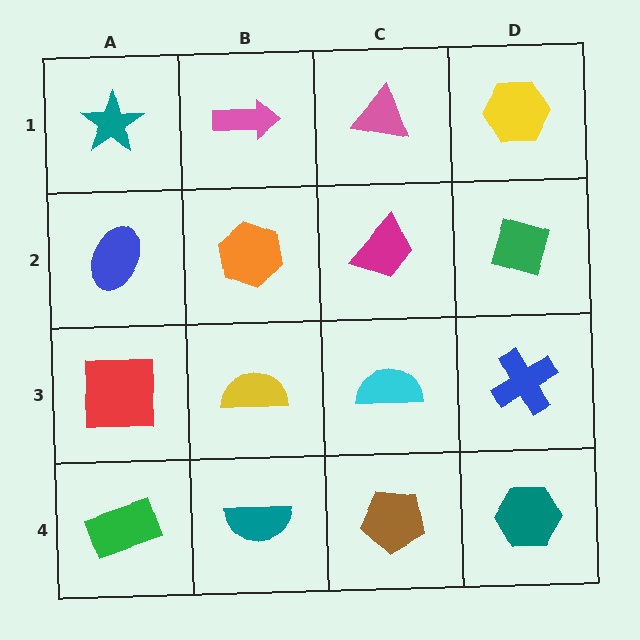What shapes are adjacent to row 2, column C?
A pink triangle (row 1, column C), a cyan semicircle (row 3, column C), an orange hexagon (row 2, column B), a green diamond (row 2, column D).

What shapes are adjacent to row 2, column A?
A teal star (row 1, column A), a red square (row 3, column A), an orange hexagon (row 2, column B).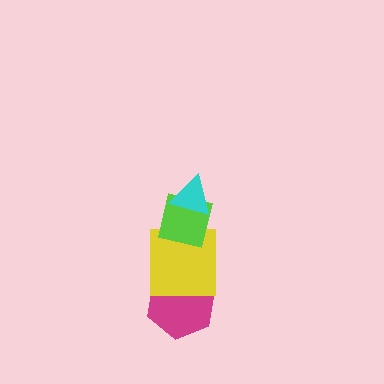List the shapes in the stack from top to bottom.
From top to bottom: the cyan triangle, the lime square, the yellow square, the magenta hexagon.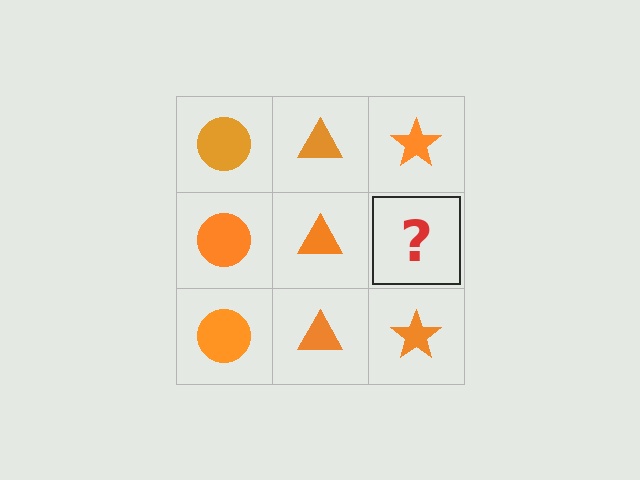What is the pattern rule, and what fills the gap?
The rule is that each column has a consistent shape. The gap should be filled with an orange star.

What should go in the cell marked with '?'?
The missing cell should contain an orange star.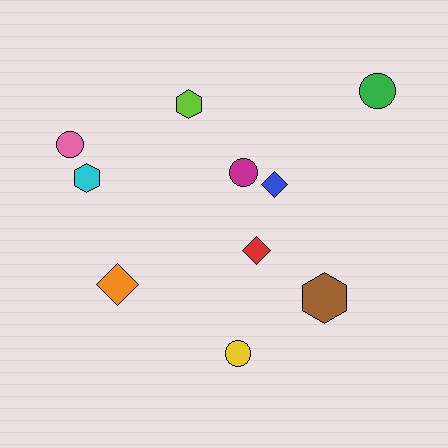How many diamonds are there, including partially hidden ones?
There are 3 diamonds.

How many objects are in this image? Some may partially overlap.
There are 10 objects.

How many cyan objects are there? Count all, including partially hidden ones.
There is 1 cyan object.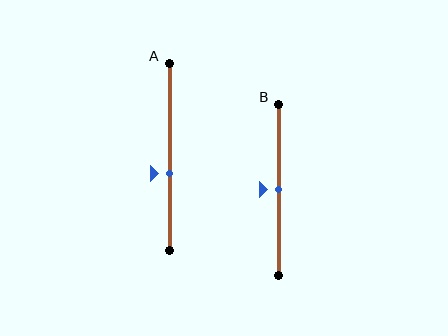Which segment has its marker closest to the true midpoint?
Segment B has its marker closest to the true midpoint.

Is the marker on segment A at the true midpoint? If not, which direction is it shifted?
No, the marker on segment A is shifted downward by about 9% of the segment length.